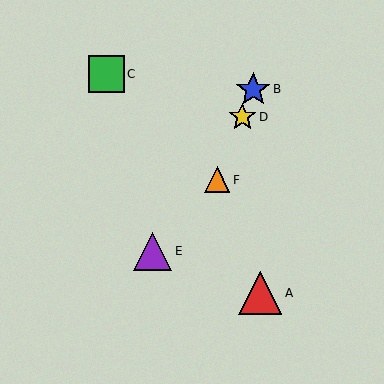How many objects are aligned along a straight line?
3 objects (B, D, F) are aligned along a straight line.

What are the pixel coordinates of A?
Object A is at (260, 293).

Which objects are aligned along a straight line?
Objects B, D, F are aligned along a straight line.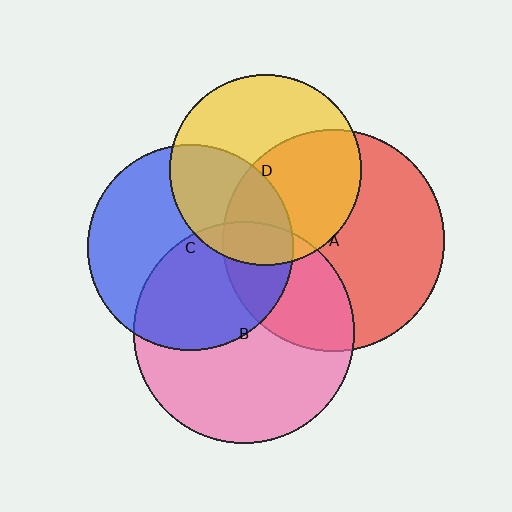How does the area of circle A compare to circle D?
Approximately 1.4 times.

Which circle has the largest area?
Circle A (red).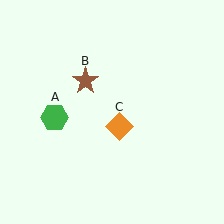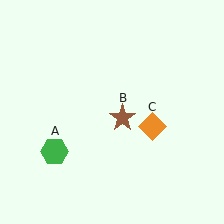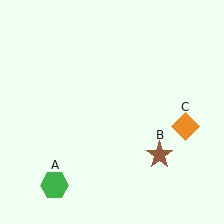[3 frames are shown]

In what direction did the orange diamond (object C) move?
The orange diamond (object C) moved right.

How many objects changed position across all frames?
3 objects changed position: green hexagon (object A), brown star (object B), orange diamond (object C).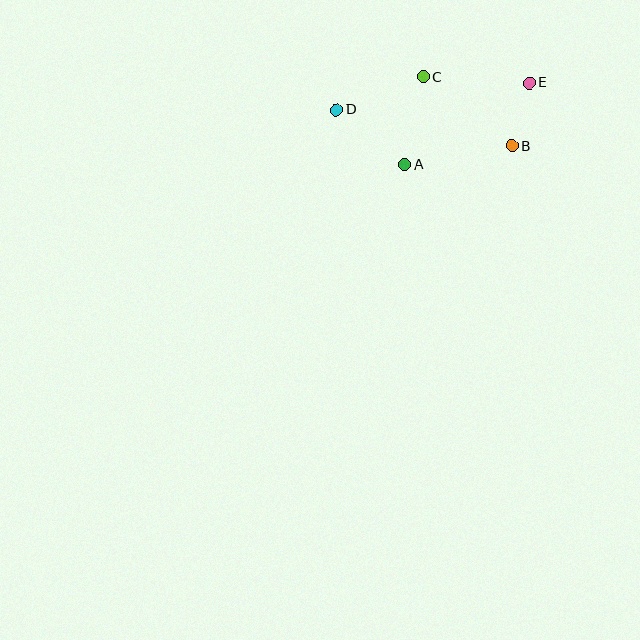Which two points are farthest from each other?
Points D and E are farthest from each other.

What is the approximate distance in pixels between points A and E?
The distance between A and E is approximately 149 pixels.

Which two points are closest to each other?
Points B and E are closest to each other.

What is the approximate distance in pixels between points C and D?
The distance between C and D is approximately 93 pixels.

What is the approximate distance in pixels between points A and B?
The distance between A and B is approximately 108 pixels.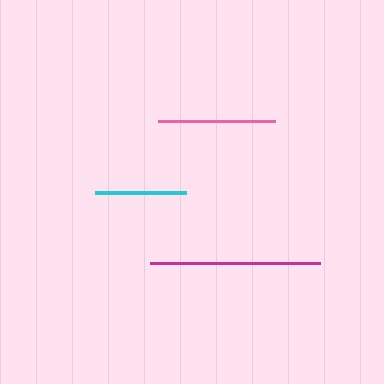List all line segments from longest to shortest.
From longest to shortest: magenta, pink, cyan.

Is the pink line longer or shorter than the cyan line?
The pink line is longer than the cyan line.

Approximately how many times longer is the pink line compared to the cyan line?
The pink line is approximately 1.3 times the length of the cyan line.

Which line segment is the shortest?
The cyan line is the shortest at approximately 92 pixels.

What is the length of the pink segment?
The pink segment is approximately 117 pixels long.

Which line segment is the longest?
The magenta line is the longest at approximately 170 pixels.